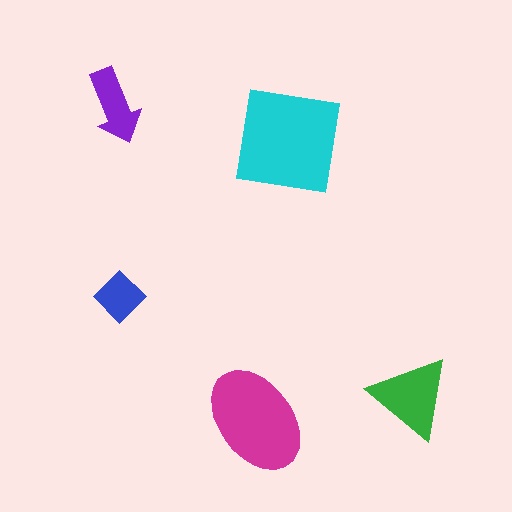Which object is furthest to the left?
The purple arrow is leftmost.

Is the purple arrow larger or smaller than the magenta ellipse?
Smaller.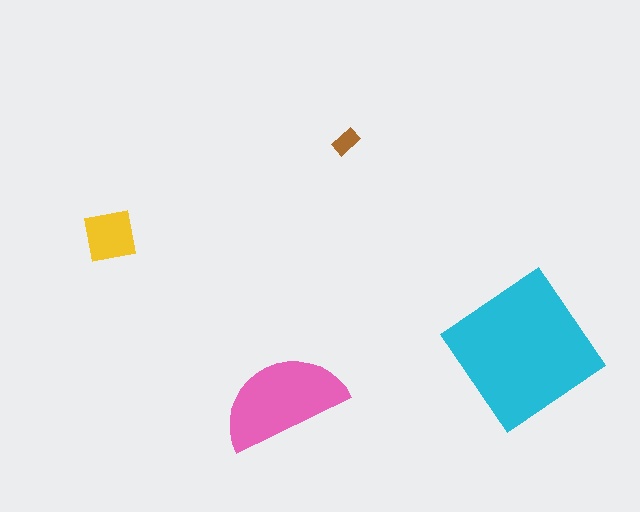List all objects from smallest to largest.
The brown rectangle, the yellow square, the pink semicircle, the cyan diamond.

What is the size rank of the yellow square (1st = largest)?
3rd.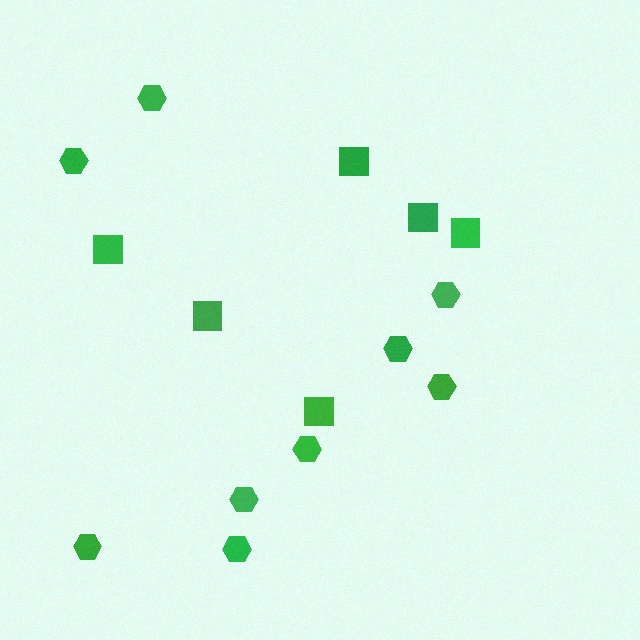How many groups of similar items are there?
There are 2 groups: one group of squares (6) and one group of hexagons (9).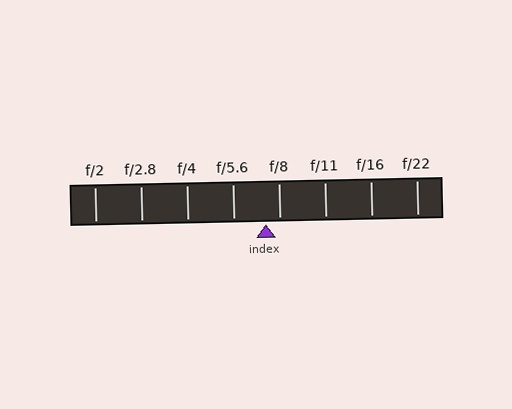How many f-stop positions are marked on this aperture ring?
There are 8 f-stop positions marked.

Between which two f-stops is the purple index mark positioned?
The index mark is between f/5.6 and f/8.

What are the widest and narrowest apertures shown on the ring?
The widest aperture shown is f/2 and the narrowest is f/22.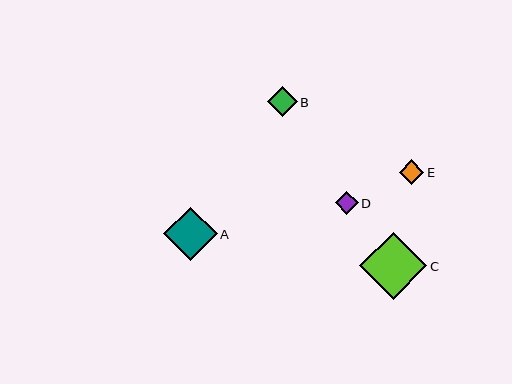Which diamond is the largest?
Diamond C is the largest with a size of approximately 67 pixels.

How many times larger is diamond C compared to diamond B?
Diamond C is approximately 2.2 times the size of diamond B.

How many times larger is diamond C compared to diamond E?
Diamond C is approximately 2.7 times the size of diamond E.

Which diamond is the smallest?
Diamond D is the smallest with a size of approximately 23 pixels.